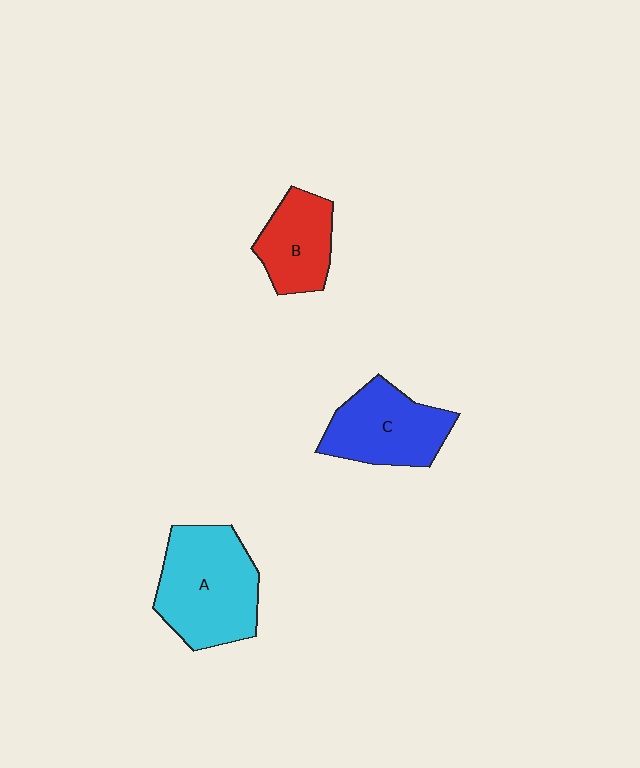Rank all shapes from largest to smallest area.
From largest to smallest: A (cyan), C (blue), B (red).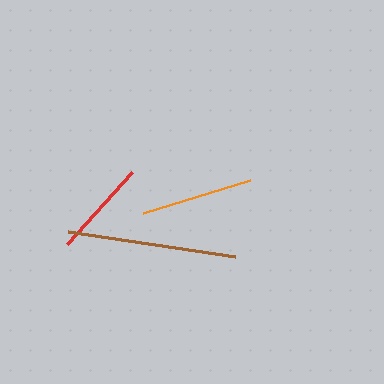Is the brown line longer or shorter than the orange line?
The brown line is longer than the orange line.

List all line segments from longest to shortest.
From longest to shortest: brown, orange, red.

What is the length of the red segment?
The red segment is approximately 98 pixels long.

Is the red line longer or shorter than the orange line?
The orange line is longer than the red line.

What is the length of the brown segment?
The brown segment is approximately 168 pixels long.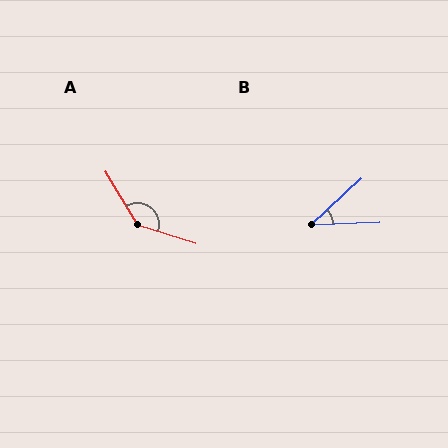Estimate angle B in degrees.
Approximately 40 degrees.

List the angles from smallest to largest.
B (40°), A (139°).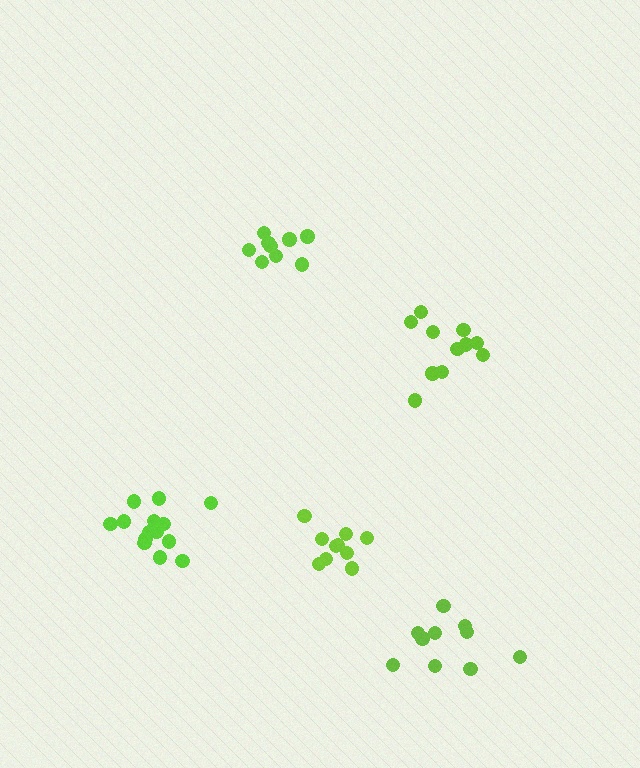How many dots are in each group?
Group 1: 9 dots, Group 2: 11 dots, Group 3: 10 dots, Group 4: 10 dots, Group 5: 14 dots (54 total).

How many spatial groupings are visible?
There are 5 spatial groupings.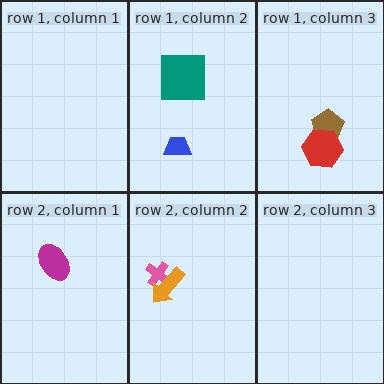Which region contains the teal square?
The row 1, column 2 region.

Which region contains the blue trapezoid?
The row 1, column 2 region.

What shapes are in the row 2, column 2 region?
The pink cross, the orange arrow.